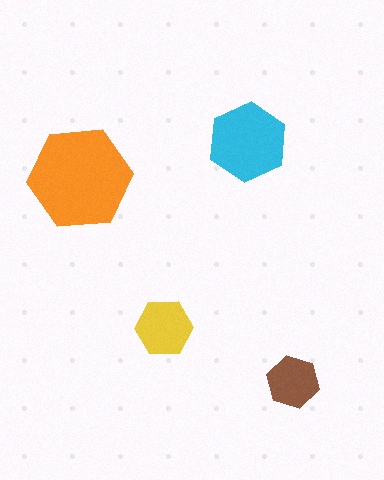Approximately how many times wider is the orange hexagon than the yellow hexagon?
About 2 times wider.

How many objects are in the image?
There are 4 objects in the image.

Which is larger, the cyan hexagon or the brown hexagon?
The cyan one.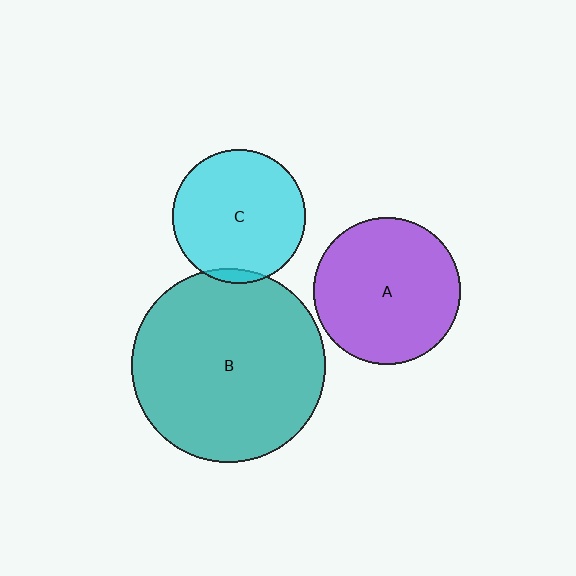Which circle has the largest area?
Circle B (teal).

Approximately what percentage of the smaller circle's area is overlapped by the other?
Approximately 5%.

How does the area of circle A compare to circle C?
Approximately 1.2 times.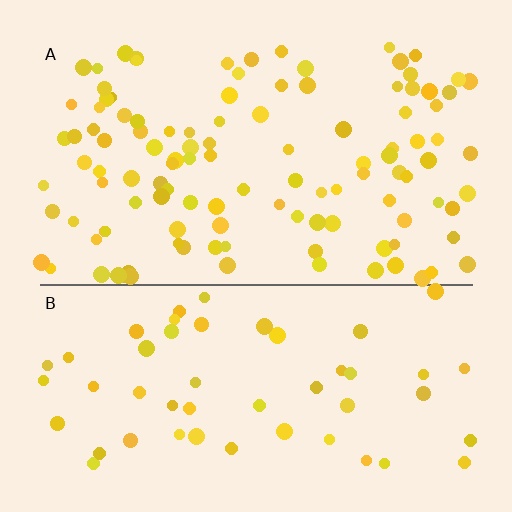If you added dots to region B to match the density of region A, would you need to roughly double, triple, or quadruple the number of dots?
Approximately double.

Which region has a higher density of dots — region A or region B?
A (the top).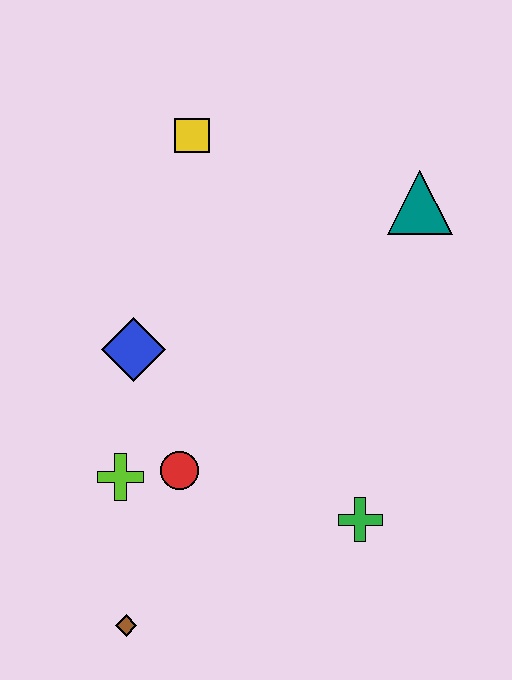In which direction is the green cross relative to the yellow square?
The green cross is below the yellow square.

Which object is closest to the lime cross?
The red circle is closest to the lime cross.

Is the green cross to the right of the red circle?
Yes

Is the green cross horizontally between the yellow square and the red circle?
No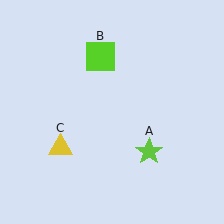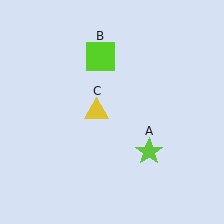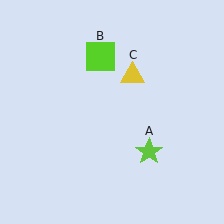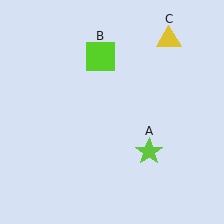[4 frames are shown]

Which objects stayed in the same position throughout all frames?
Lime star (object A) and lime square (object B) remained stationary.